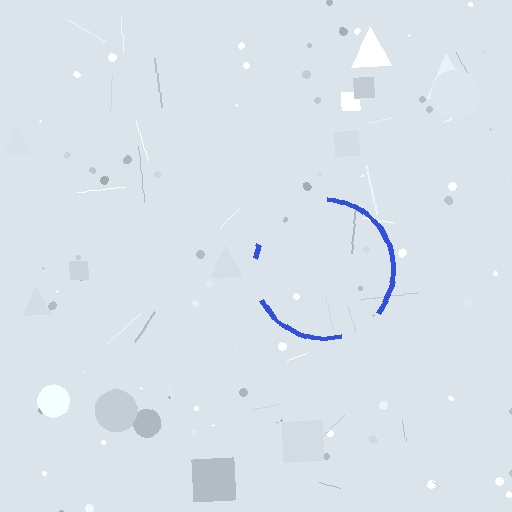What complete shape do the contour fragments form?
The contour fragments form a circle.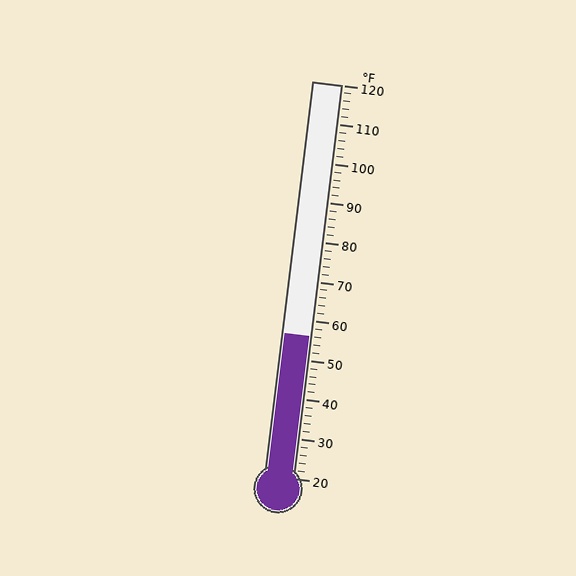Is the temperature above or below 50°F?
The temperature is above 50°F.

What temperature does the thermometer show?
The thermometer shows approximately 56°F.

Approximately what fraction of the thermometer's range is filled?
The thermometer is filled to approximately 35% of its range.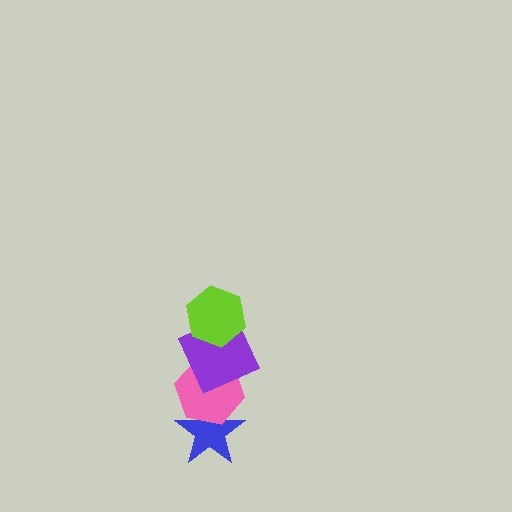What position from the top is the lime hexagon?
The lime hexagon is 1st from the top.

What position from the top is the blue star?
The blue star is 4th from the top.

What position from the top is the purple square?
The purple square is 2nd from the top.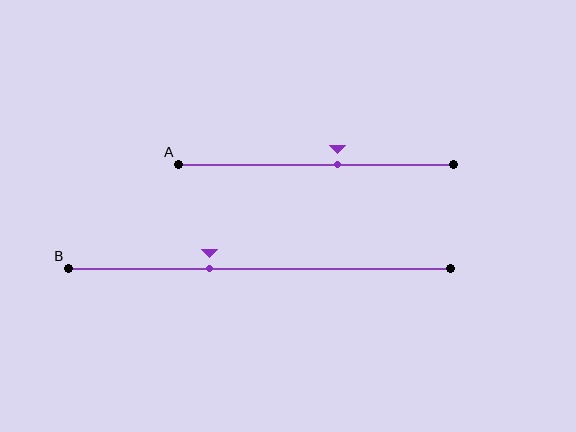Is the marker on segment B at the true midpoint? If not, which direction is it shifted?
No, the marker on segment B is shifted to the left by about 13% of the segment length.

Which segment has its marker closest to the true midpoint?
Segment A has its marker closest to the true midpoint.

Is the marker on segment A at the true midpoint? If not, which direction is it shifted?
No, the marker on segment A is shifted to the right by about 8% of the segment length.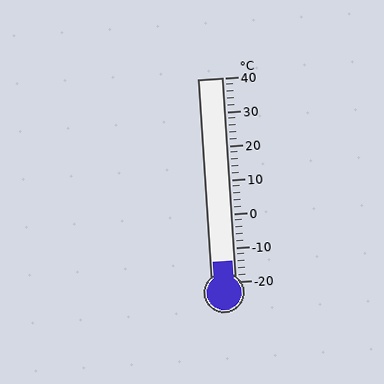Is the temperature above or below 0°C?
The temperature is below 0°C.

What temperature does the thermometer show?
The thermometer shows approximately -14°C.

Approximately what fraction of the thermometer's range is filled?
The thermometer is filled to approximately 10% of its range.